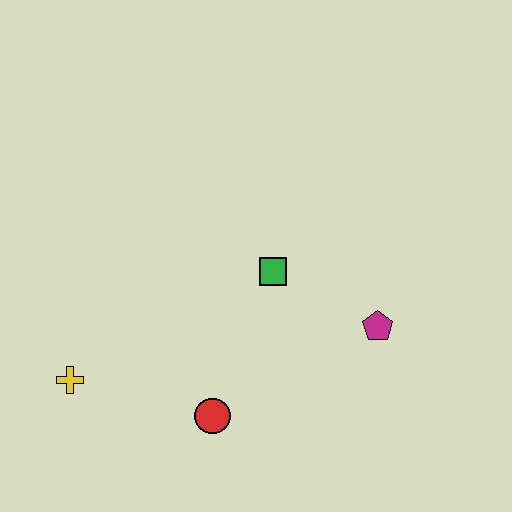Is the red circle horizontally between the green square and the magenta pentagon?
No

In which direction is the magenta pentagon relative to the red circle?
The magenta pentagon is to the right of the red circle.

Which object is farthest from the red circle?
The magenta pentagon is farthest from the red circle.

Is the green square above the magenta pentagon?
Yes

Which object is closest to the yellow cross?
The red circle is closest to the yellow cross.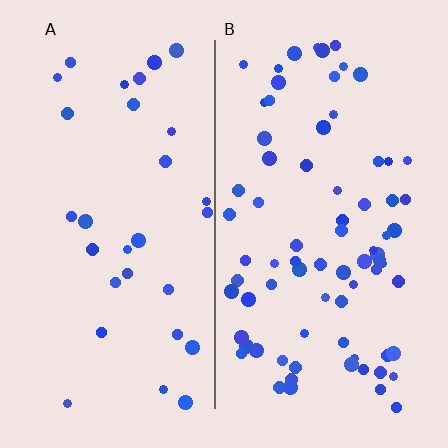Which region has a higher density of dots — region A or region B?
B (the right).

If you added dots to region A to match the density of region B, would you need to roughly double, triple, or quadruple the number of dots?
Approximately double.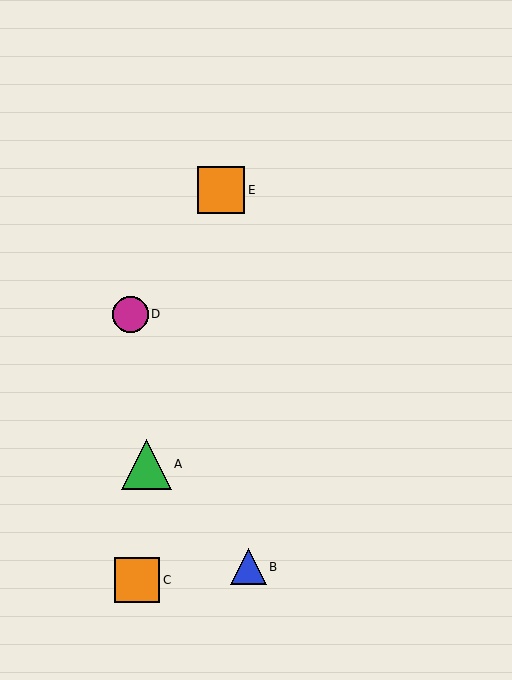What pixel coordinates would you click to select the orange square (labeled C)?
Click at (137, 580) to select the orange square C.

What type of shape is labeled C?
Shape C is an orange square.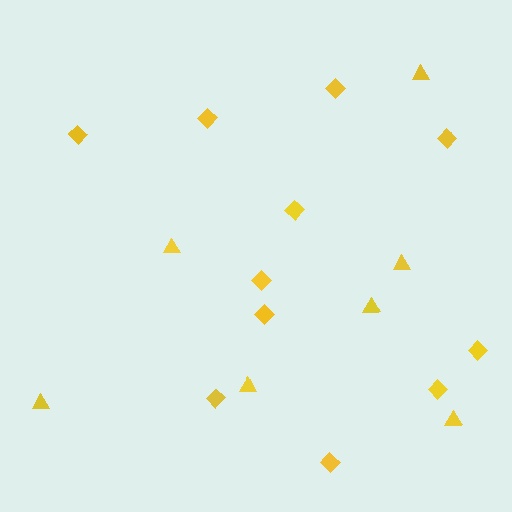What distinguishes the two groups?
There are 2 groups: one group of triangles (7) and one group of diamonds (11).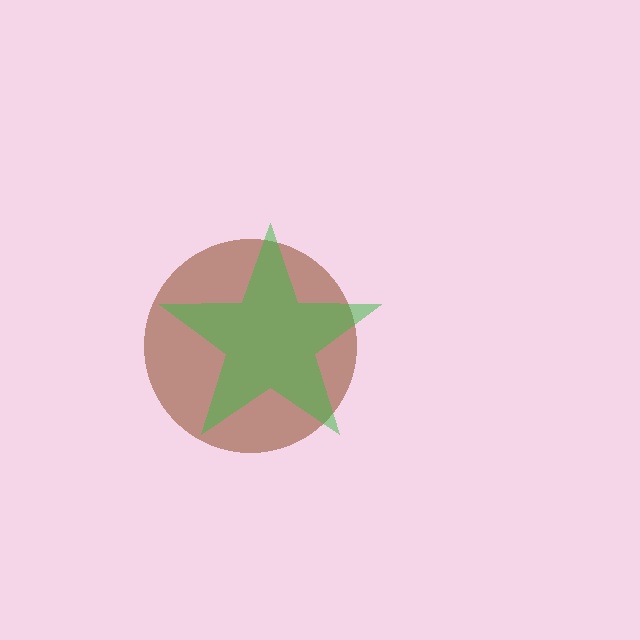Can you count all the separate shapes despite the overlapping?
Yes, there are 2 separate shapes.